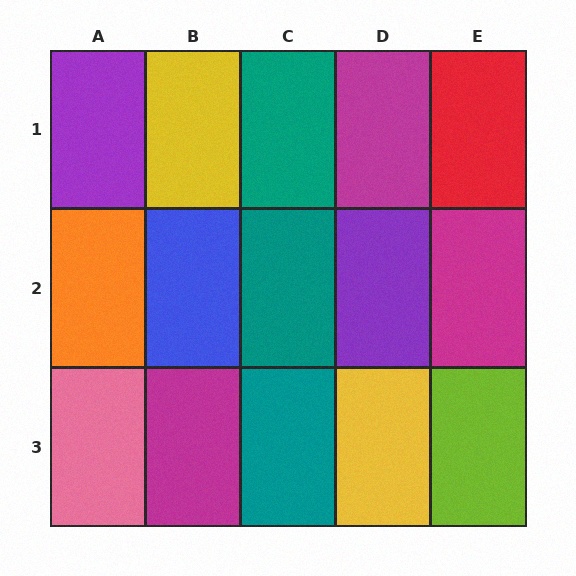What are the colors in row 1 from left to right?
Purple, yellow, teal, magenta, red.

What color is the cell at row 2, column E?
Magenta.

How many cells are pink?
1 cell is pink.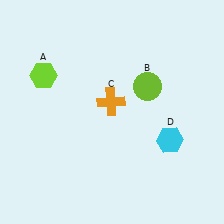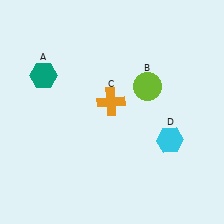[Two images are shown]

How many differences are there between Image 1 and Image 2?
There is 1 difference between the two images.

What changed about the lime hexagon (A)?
In Image 1, A is lime. In Image 2, it changed to teal.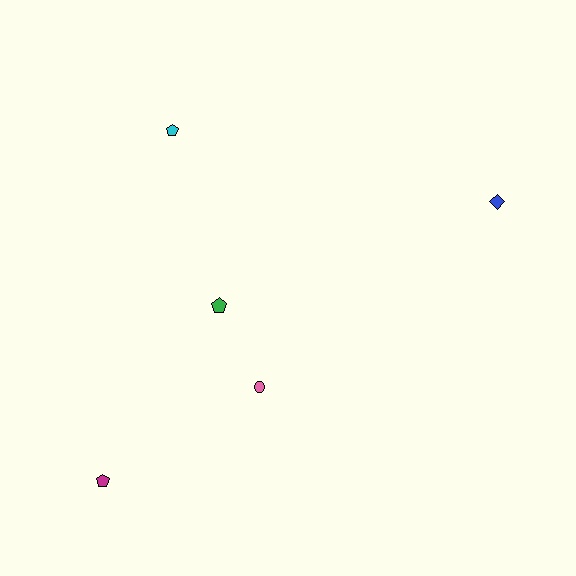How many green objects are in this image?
There is 1 green object.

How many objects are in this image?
There are 5 objects.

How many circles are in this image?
There is 1 circle.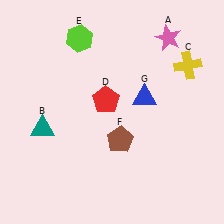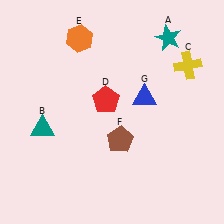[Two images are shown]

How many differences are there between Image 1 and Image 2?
There are 2 differences between the two images.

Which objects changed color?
A changed from pink to teal. E changed from lime to orange.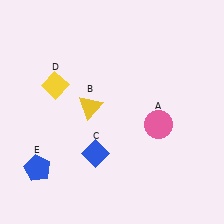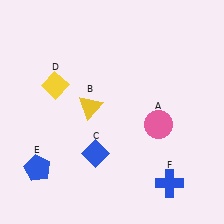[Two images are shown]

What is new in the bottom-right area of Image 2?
A blue cross (F) was added in the bottom-right area of Image 2.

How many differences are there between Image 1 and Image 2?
There is 1 difference between the two images.